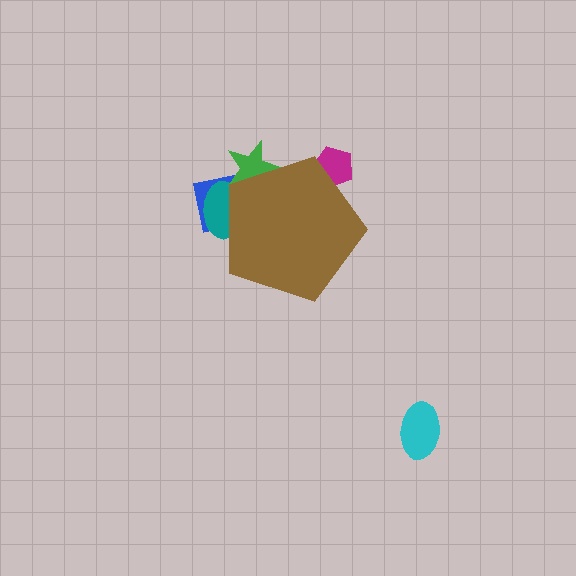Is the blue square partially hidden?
Yes, the blue square is partially hidden behind the brown pentagon.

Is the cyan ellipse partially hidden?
No, the cyan ellipse is fully visible.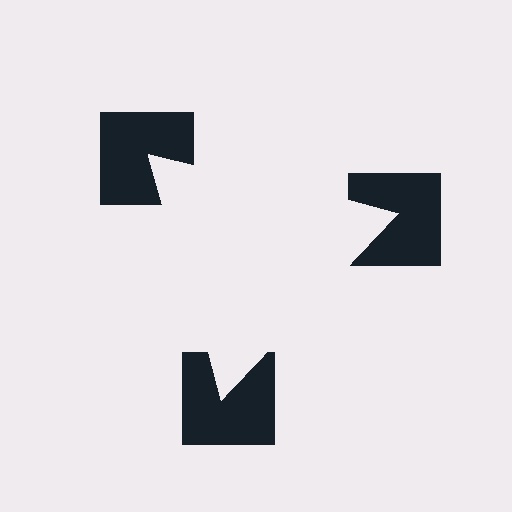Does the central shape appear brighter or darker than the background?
It typically appears slightly brighter than the background, even though no actual brightness change is drawn.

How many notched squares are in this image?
There are 3 — one at each vertex of the illusory triangle.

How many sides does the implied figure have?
3 sides.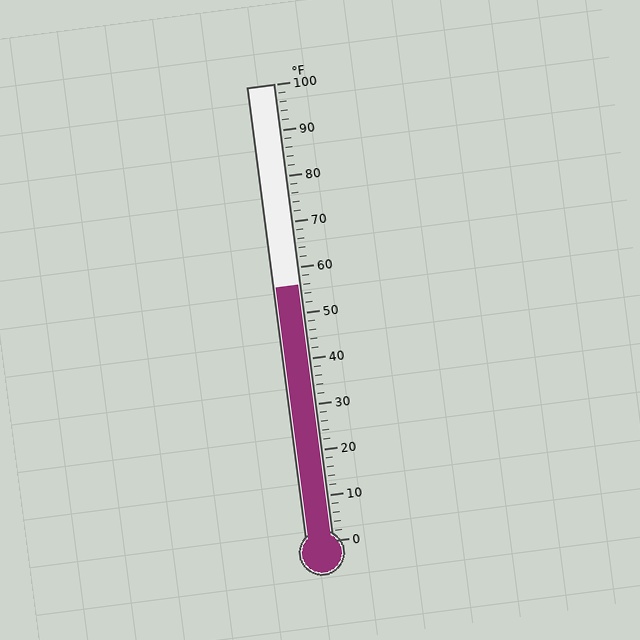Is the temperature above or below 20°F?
The temperature is above 20°F.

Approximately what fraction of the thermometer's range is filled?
The thermometer is filled to approximately 55% of its range.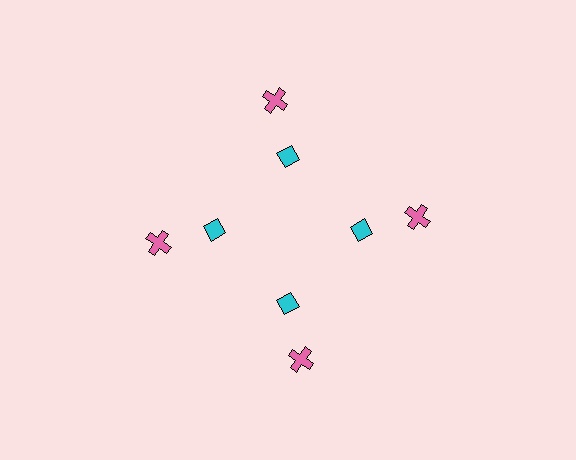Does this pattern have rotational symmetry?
Yes, this pattern has 4-fold rotational symmetry. It looks the same after rotating 90 degrees around the center.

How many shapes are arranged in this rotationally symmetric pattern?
There are 8 shapes, arranged in 4 groups of 2.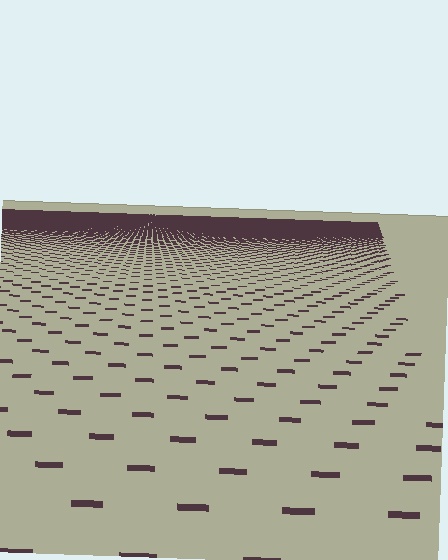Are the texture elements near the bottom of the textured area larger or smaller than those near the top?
Larger. Near the bottom, elements are closer to the viewer and appear at a bigger on-screen size.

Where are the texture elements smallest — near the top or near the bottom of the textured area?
Near the top.